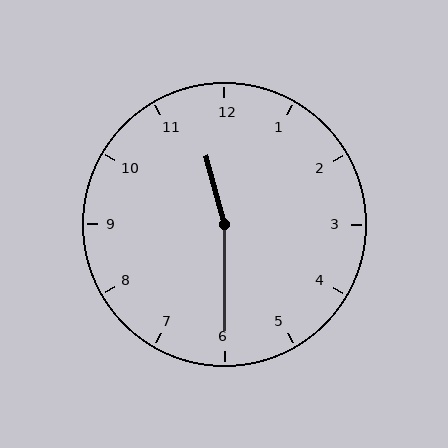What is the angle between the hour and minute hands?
Approximately 165 degrees.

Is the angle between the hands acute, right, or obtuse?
It is obtuse.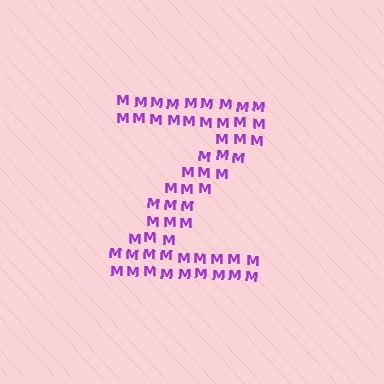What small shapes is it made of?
It is made of small letter M's.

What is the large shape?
The large shape is the letter Z.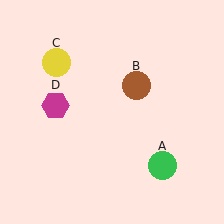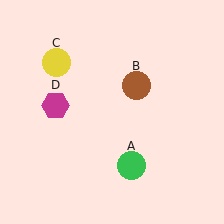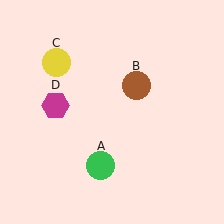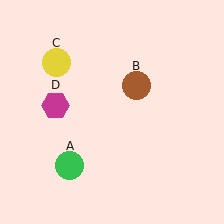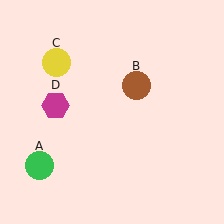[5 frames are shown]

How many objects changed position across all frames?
1 object changed position: green circle (object A).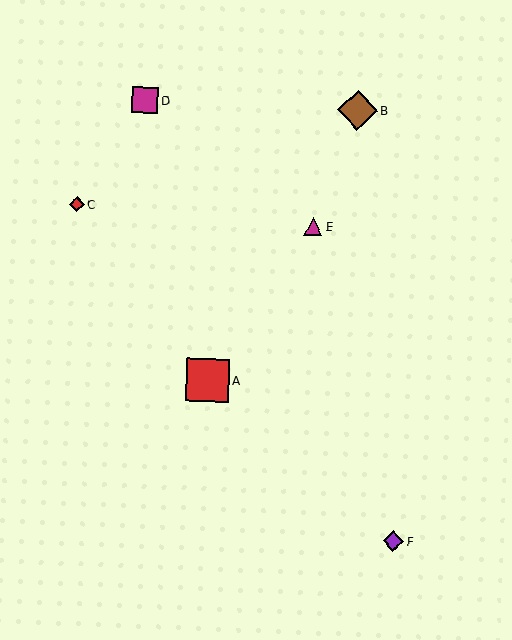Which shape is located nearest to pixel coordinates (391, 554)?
The purple diamond (labeled F) at (393, 541) is nearest to that location.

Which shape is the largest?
The red square (labeled A) is the largest.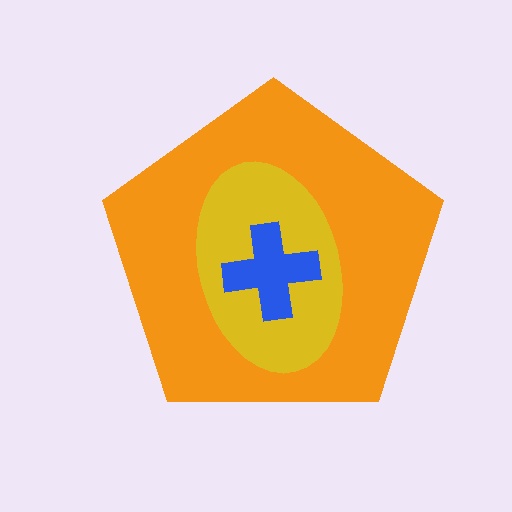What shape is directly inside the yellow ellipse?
The blue cross.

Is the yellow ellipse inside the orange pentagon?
Yes.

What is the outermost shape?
The orange pentagon.